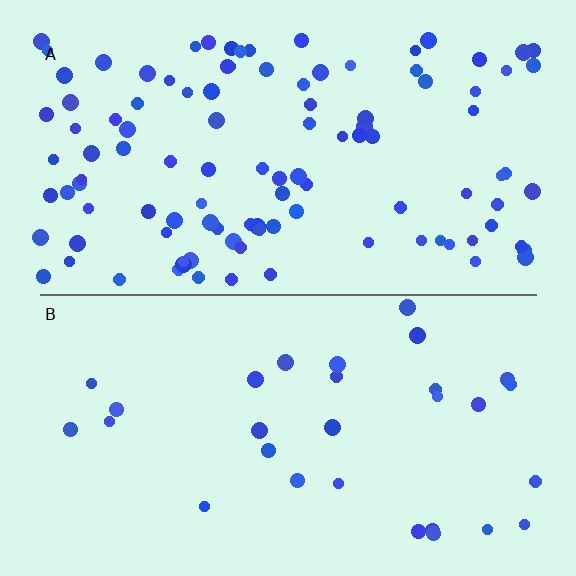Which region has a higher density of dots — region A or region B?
A (the top).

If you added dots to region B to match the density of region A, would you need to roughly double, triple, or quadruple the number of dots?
Approximately quadruple.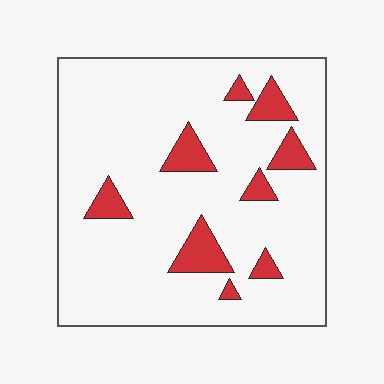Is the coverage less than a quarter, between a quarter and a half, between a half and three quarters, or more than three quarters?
Less than a quarter.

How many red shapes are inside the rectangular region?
9.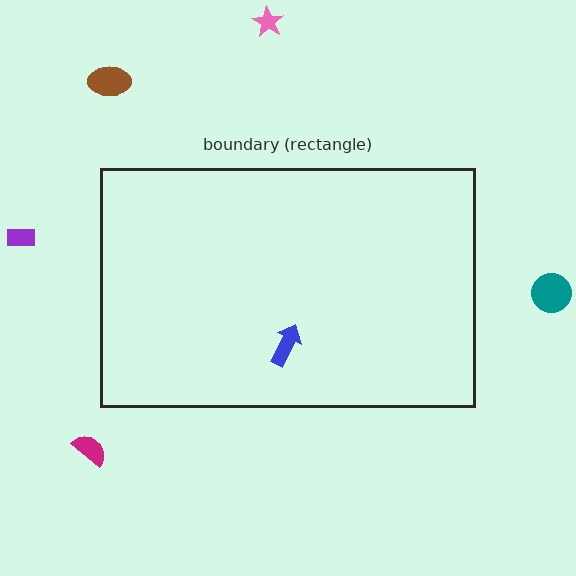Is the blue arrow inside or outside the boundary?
Inside.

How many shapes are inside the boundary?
1 inside, 5 outside.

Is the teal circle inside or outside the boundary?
Outside.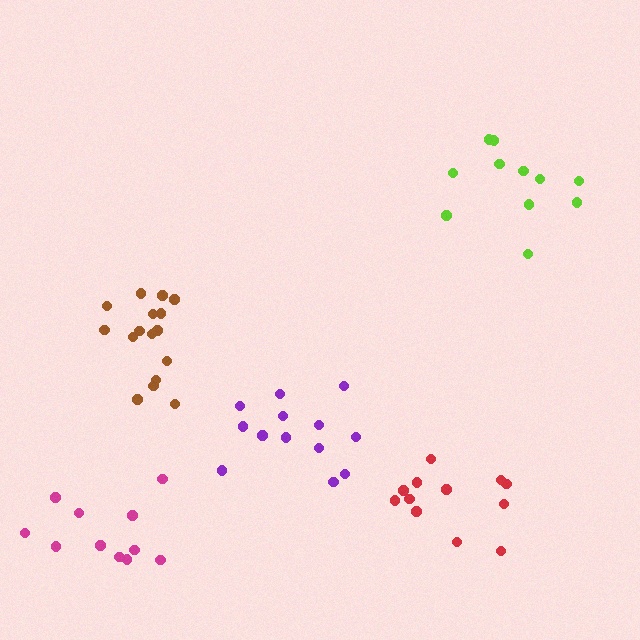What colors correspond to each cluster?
The clusters are colored: purple, red, magenta, brown, lime.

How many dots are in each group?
Group 1: 13 dots, Group 2: 12 dots, Group 3: 11 dots, Group 4: 16 dots, Group 5: 11 dots (63 total).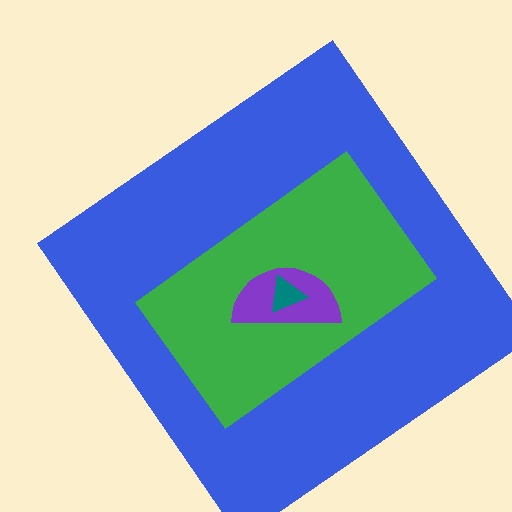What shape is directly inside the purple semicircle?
The teal triangle.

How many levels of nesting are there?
4.